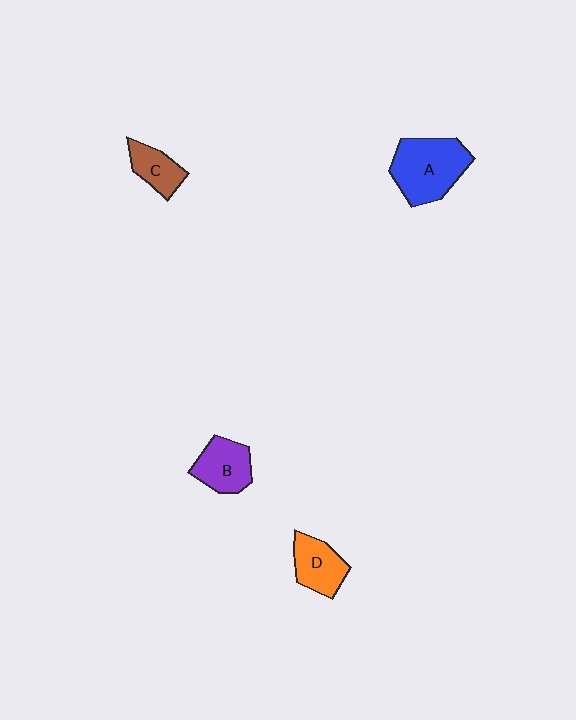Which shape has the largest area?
Shape A (blue).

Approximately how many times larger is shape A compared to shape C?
Approximately 2.1 times.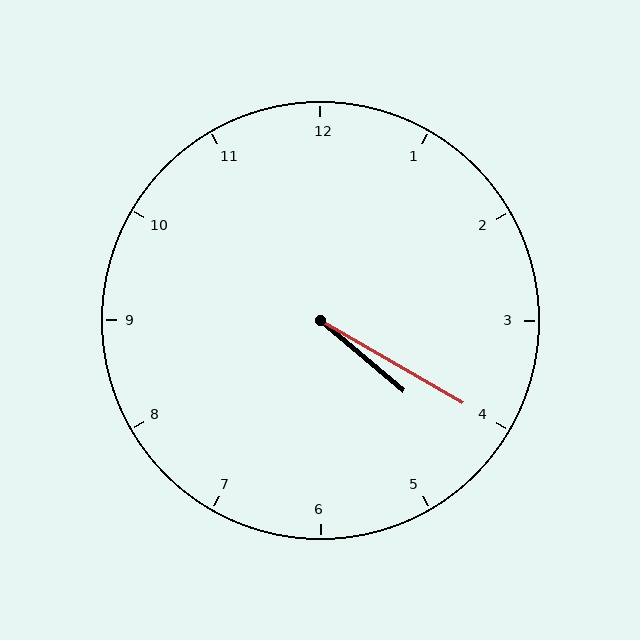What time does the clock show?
4:20.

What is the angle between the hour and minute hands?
Approximately 10 degrees.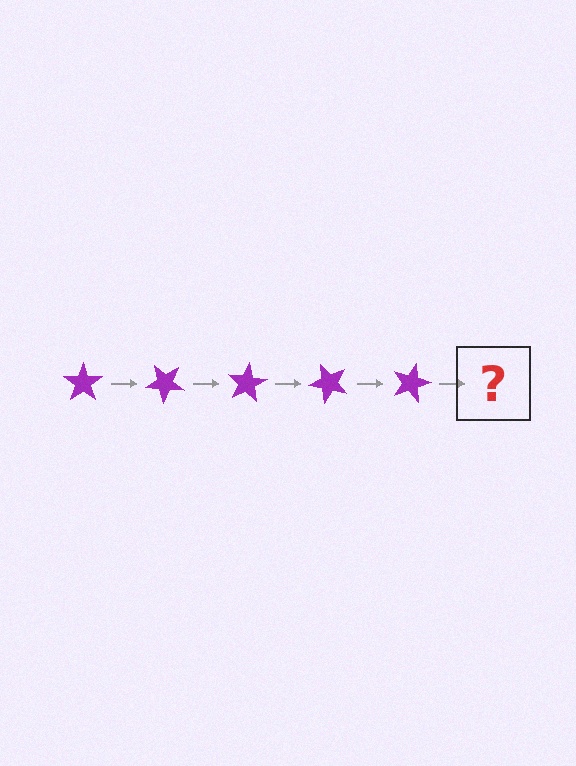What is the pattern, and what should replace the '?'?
The pattern is that the star rotates 40 degrees each step. The '?' should be a purple star rotated 200 degrees.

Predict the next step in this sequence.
The next step is a purple star rotated 200 degrees.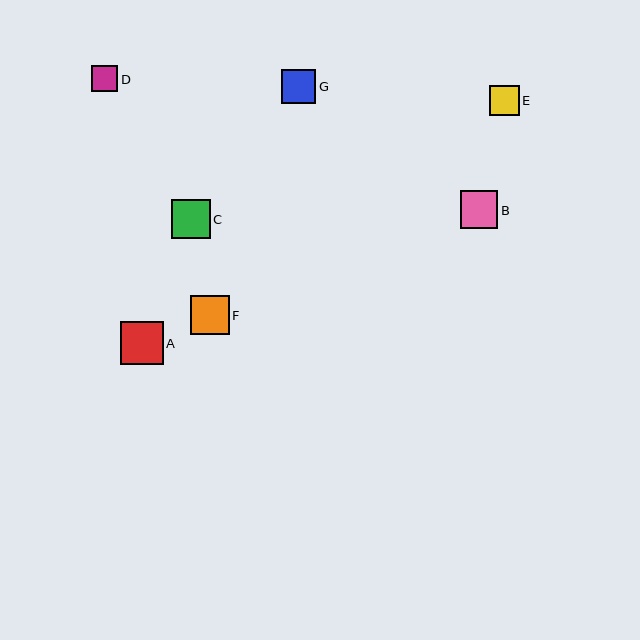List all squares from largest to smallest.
From largest to smallest: A, C, F, B, G, E, D.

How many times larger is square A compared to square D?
Square A is approximately 1.6 times the size of square D.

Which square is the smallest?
Square D is the smallest with a size of approximately 26 pixels.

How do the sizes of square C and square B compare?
Square C and square B are approximately the same size.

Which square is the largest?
Square A is the largest with a size of approximately 43 pixels.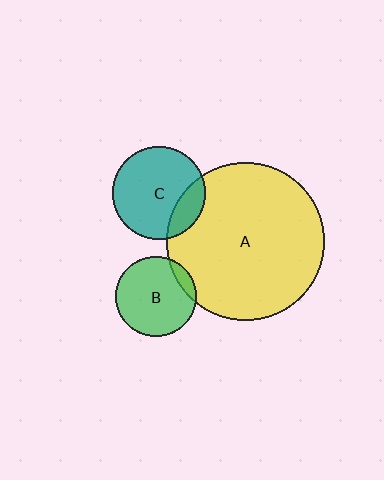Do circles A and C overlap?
Yes.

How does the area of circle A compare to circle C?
Approximately 2.9 times.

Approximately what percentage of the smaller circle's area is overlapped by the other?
Approximately 20%.